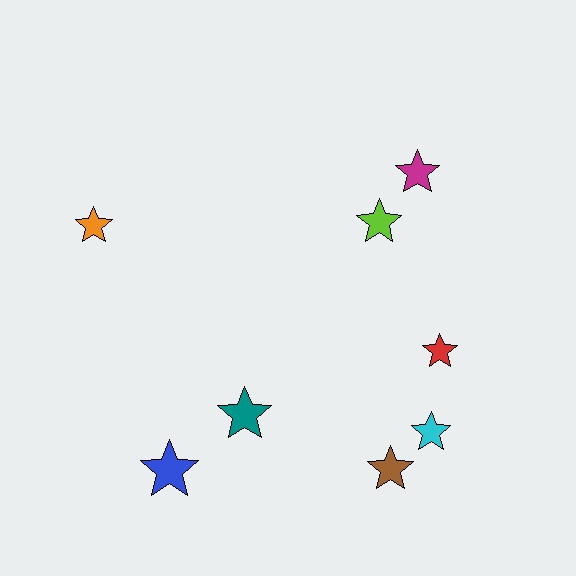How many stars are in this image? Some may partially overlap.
There are 8 stars.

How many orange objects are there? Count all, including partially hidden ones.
There is 1 orange object.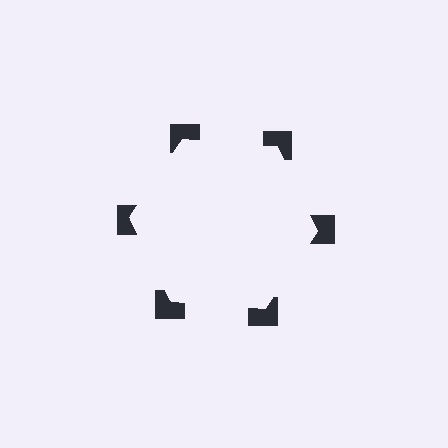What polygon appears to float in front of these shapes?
An illusory hexagon — its edges are inferred from the aligned wedge cuts in the notched squares, not physically drawn.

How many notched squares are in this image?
There are 6 — one at each vertex of the illusory hexagon.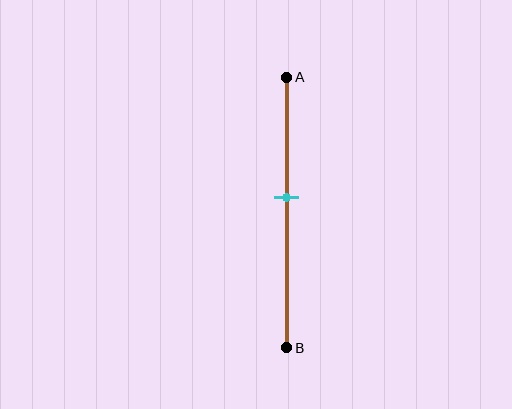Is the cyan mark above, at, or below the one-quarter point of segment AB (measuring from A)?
The cyan mark is below the one-quarter point of segment AB.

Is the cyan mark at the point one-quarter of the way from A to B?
No, the mark is at about 45% from A, not at the 25% one-quarter point.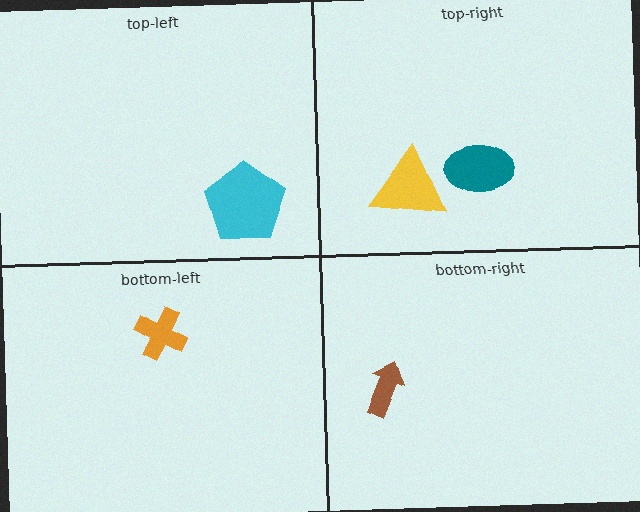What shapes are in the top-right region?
The teal ellipse, the yellow triangle.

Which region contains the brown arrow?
The bottom-right region.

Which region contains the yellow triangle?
The top-right region.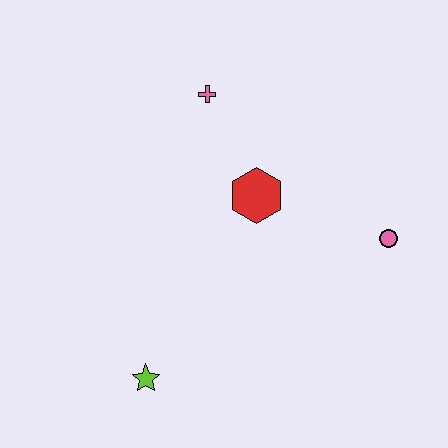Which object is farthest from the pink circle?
The lime star is farthest from the pink circle.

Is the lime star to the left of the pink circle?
Yes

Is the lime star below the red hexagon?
Yes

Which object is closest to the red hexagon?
The pink cross is closest to the red hexagon.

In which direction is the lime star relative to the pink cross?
The lime star is below the pink cross.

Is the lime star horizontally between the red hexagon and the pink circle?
No